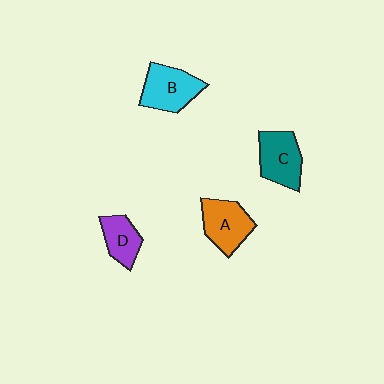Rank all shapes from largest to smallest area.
From largest to smallest: B (cyan), C (teal), A (orange), D (purple).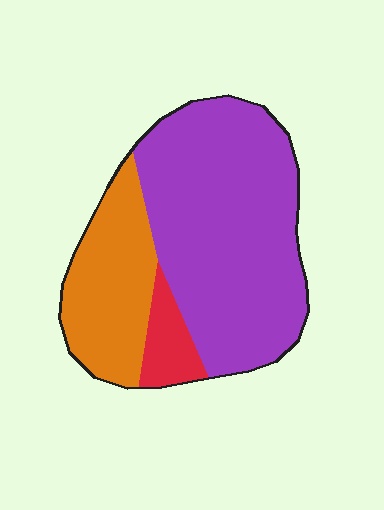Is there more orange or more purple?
Purple.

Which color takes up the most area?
Purple, at roughly 65%.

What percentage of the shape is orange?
Orange covers roughly 25% of the shape.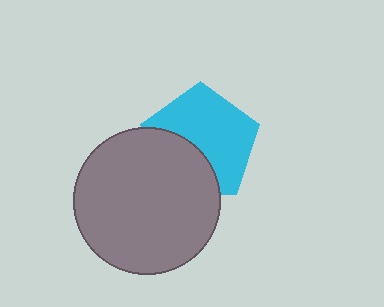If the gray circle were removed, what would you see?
You would see the complete cyan pentagon.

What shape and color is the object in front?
The object in front is a gray circle.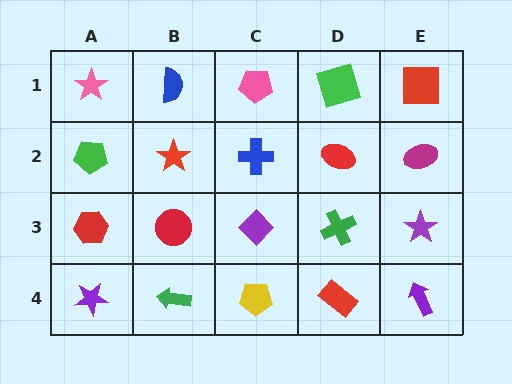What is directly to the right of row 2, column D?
A magenta ellipse.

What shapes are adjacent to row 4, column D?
A green cross (row 3, column D), a yellow pentagon (row 4, column C), a purple arrow (row 4, column E).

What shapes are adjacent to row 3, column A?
A green pentagon (row 2, column A), a purple star (row 4, column A), a red circle (row 3, column B).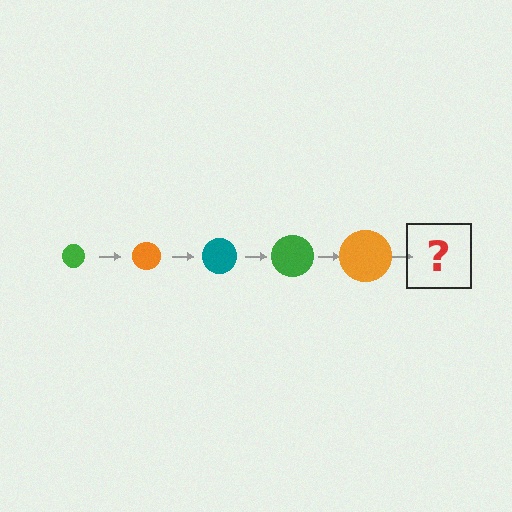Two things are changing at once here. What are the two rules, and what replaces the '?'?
The two rules are that the circle grows larger each step and the color cycles through green, orange, and teal. The '?' should be a teal circle, larger than the previous one.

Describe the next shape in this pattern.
It should be a teal circle, larger than the previous one.